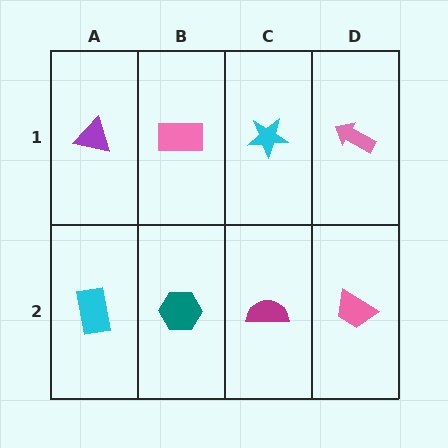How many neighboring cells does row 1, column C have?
3.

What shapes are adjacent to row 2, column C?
A cyan star (row 1, column C), a teal hexagon (row 2, column B), a pink trapezoid (row 2, column D).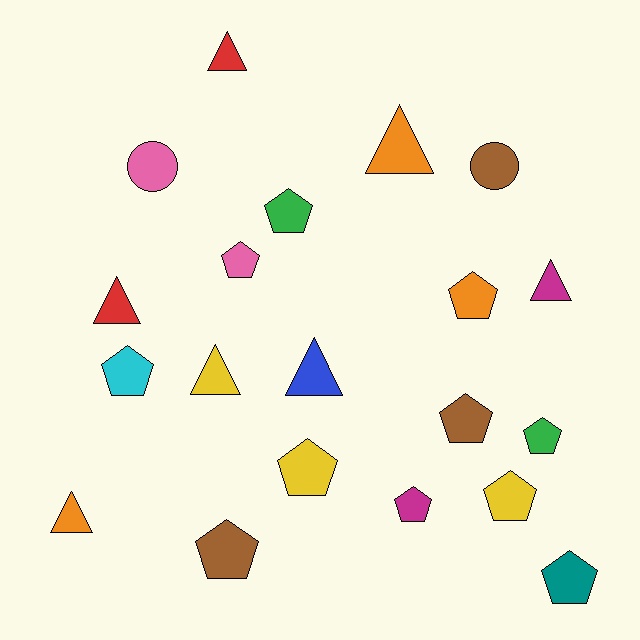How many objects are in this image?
There are 20 objects.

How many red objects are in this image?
There are 2 red objects.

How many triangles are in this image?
There are 7 triangles.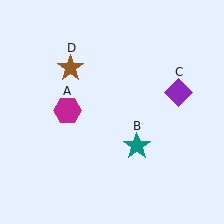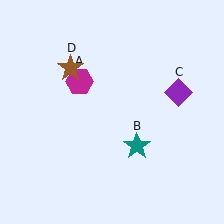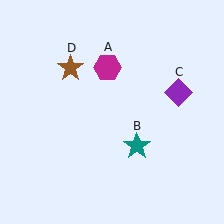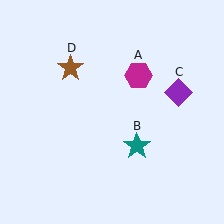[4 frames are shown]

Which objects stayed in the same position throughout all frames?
Teal star (object B) and purple diamond (object C) and brown star (object D) remained stationary.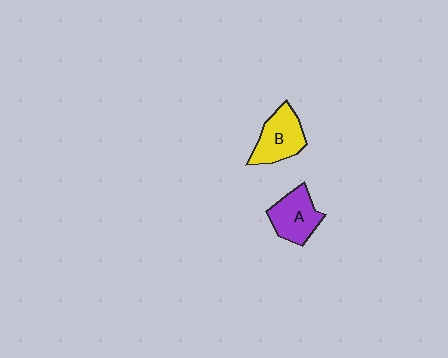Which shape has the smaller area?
Shape A (purple).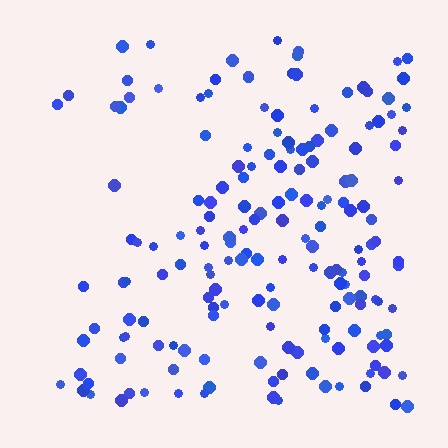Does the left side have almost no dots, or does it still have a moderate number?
Still a moderate number, just noticeably fewer than the right.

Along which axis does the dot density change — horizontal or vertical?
Horizontal.